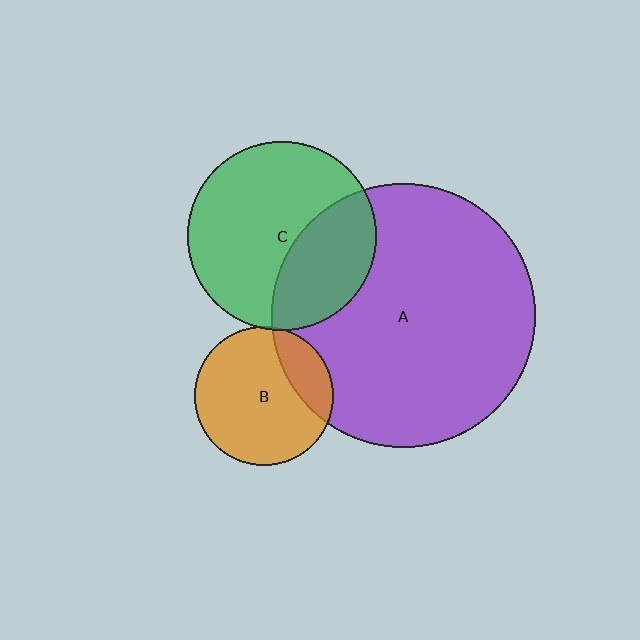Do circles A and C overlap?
Yes.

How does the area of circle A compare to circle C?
Approximately 1.9 times.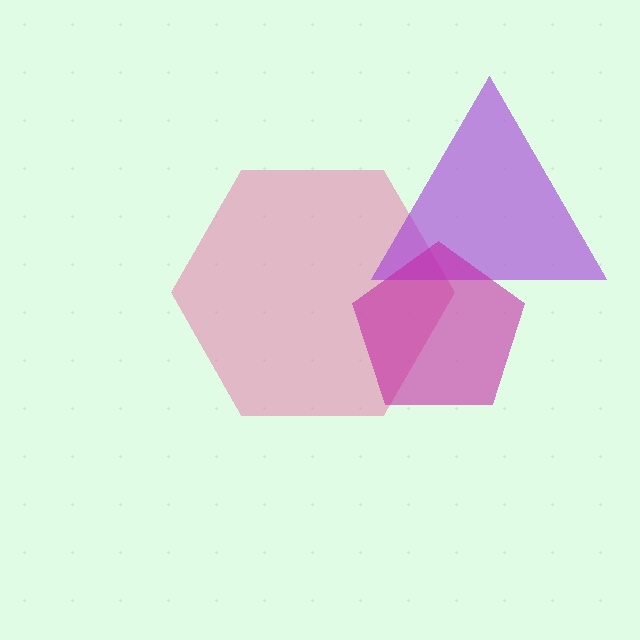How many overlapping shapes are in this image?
There are 3 overlapping shapes in the image.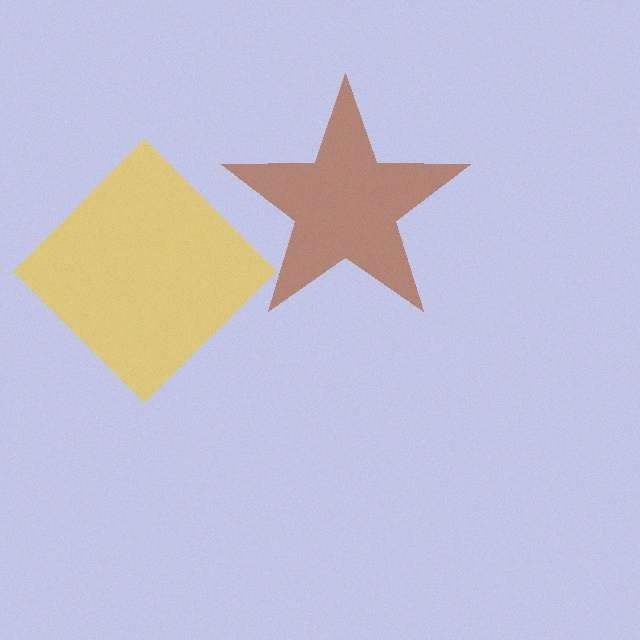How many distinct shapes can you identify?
There are 2 distinct shapes: a yellow diamond, a brown star.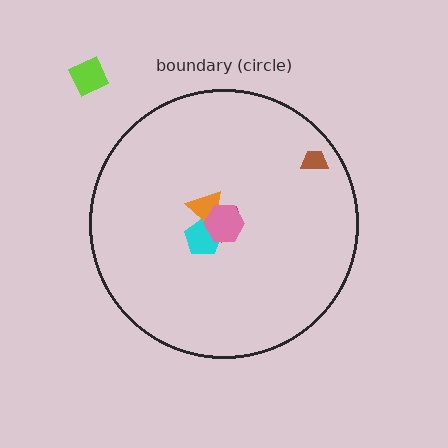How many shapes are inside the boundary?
6 inside, 1 outside.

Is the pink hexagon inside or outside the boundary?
Inside.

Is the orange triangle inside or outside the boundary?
Inside.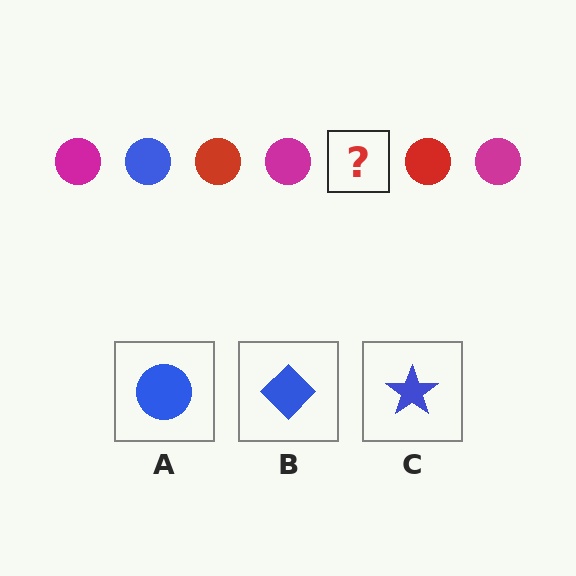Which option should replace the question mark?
Option A.